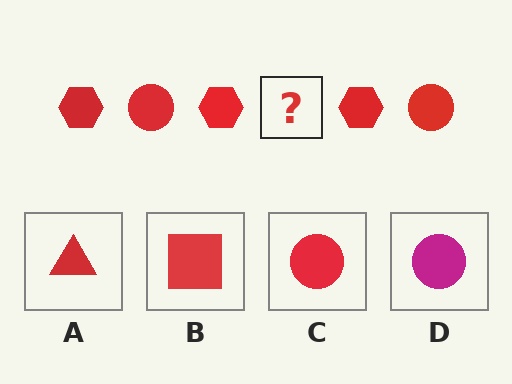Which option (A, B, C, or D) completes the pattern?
C.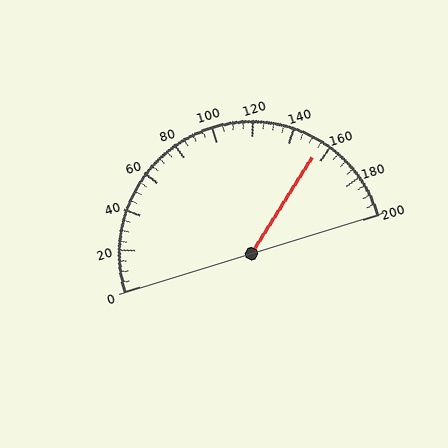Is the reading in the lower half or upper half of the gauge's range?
The reading is in the upper half of the range (0 to 200).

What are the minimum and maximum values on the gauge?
The gauge ranges from 0 to 200.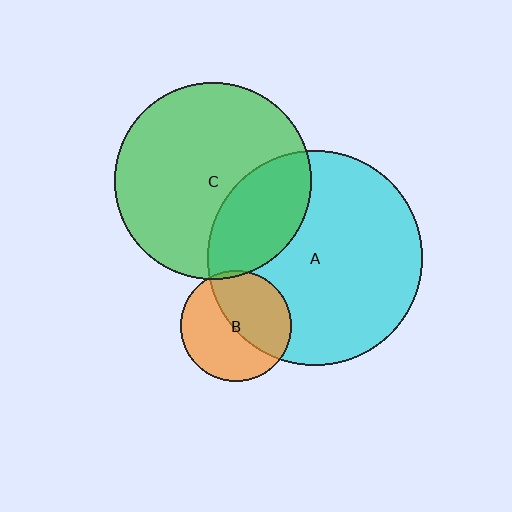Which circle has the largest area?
Circle A (cyan).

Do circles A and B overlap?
Yes.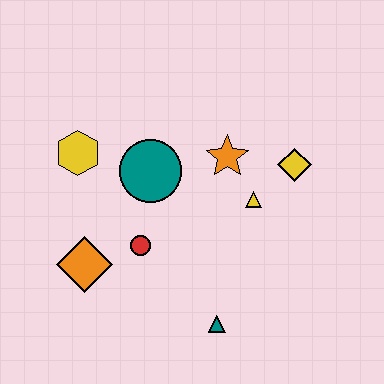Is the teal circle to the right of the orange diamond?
Yes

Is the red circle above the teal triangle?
Yes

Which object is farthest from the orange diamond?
The yellow diamond is farthest from the orange diamond.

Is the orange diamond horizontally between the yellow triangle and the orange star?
No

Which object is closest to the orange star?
The yellow triangle is closest to the orange star.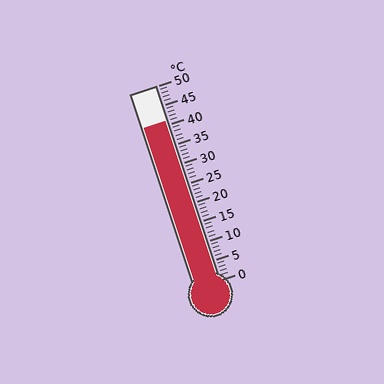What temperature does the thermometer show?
The thermometer shows approximately 41°C.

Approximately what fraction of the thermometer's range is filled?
The thermometer is filled to approximately 80% of its range.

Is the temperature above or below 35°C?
The temperature is above 35°C.